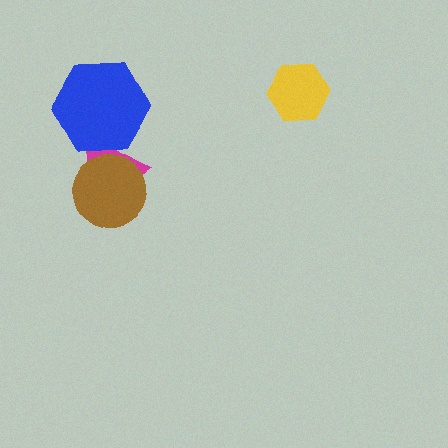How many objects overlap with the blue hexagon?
1 object overlaps with the blue hexagon.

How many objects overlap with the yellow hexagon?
0 objects overlap with the yellow hexagon.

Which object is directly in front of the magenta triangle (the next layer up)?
The brown circle is directly in front of the magenta triangle.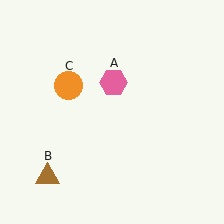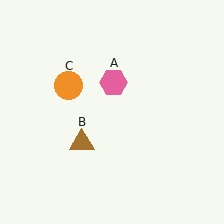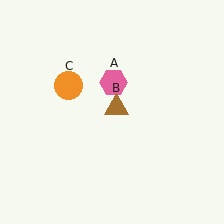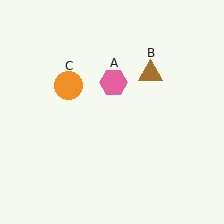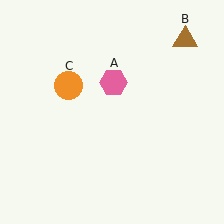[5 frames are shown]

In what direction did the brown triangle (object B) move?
The brown triangle (object B) moved up and to the right.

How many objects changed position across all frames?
1 object changed position: brown triangle (object B).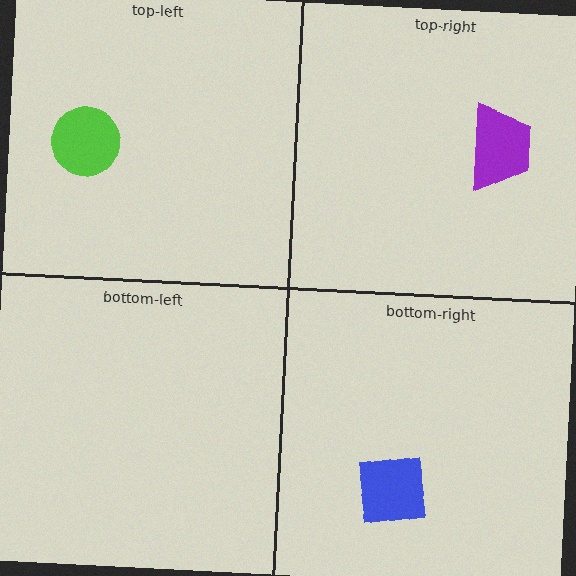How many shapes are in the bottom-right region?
1.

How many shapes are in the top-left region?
1.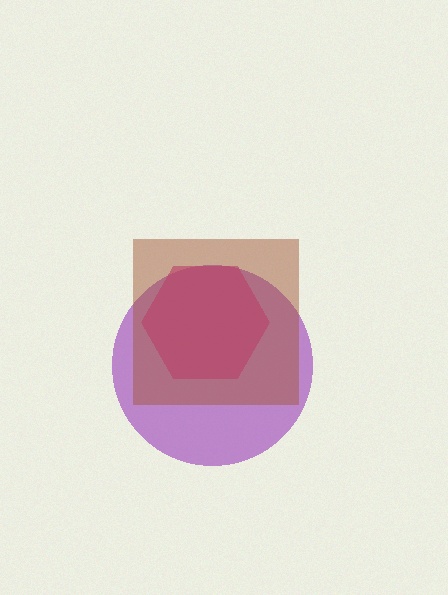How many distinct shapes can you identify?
There are 3 distinct shapes: a purple circle, a magenta hexagon, a brown square.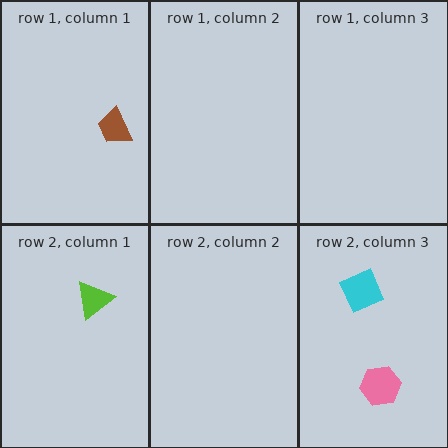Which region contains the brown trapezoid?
The row 1, column 1 region.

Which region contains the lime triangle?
The row 2, column 1 region.